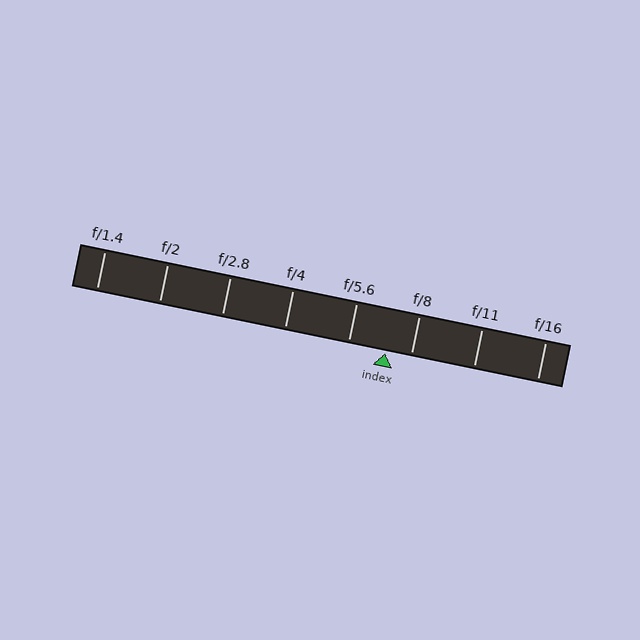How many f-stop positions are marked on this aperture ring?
There are 8 f-stop positions marked.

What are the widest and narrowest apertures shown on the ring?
The widest aperture shown is f/1.4 and the narrowest is f/16.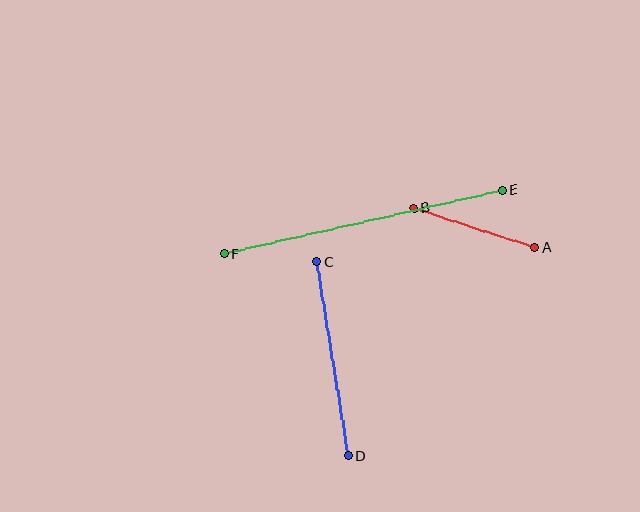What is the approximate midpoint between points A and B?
The midpoint is at approximately (474, 228) pixels.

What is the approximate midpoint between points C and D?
The midpoint is at approximately (332, 359) pixels.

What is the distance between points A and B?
The distance is approximately 127 pixels.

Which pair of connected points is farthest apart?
Points E and F are farthest apart.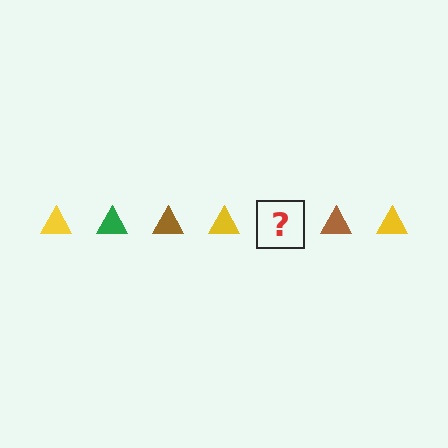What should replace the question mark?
The question mark should be replaced with a green triangle.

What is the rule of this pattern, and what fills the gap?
The rule is that the pattern cycles through yellow, green, brown triangles. The gap should be filled with a green triangle.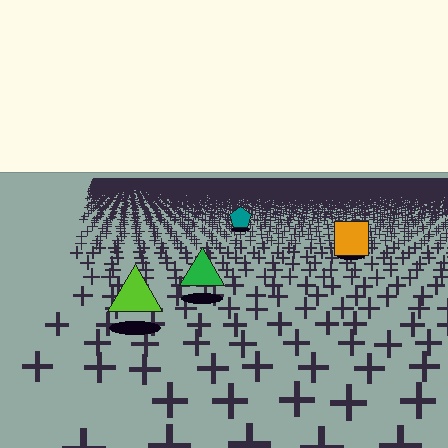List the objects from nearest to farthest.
From nearest to farthest: the lime triangle, the green triangle, the orange square, the teal pentagon.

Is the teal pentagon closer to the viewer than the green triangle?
No. The green triangle is closer — you can tell from the texture gradient: the ground texture is coarser near it.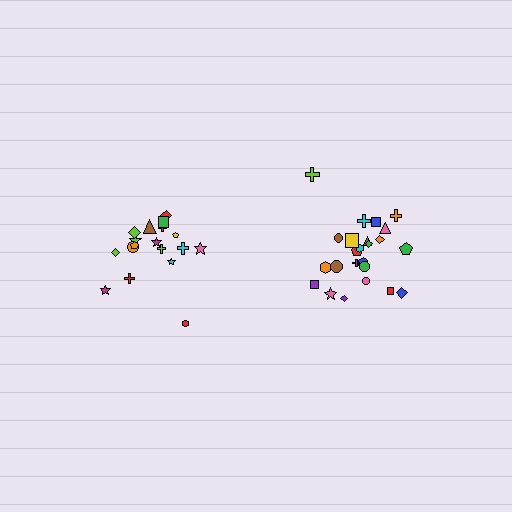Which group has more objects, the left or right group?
The right group.